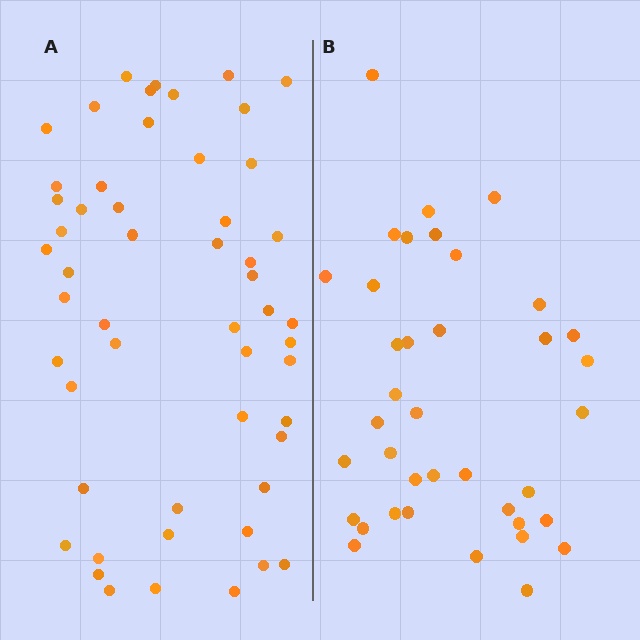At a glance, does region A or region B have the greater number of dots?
Region A (the left region) has more dots.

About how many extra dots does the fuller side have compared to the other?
Region A has approximately 15 more dots than region B.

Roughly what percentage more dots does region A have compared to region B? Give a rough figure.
About 40% more.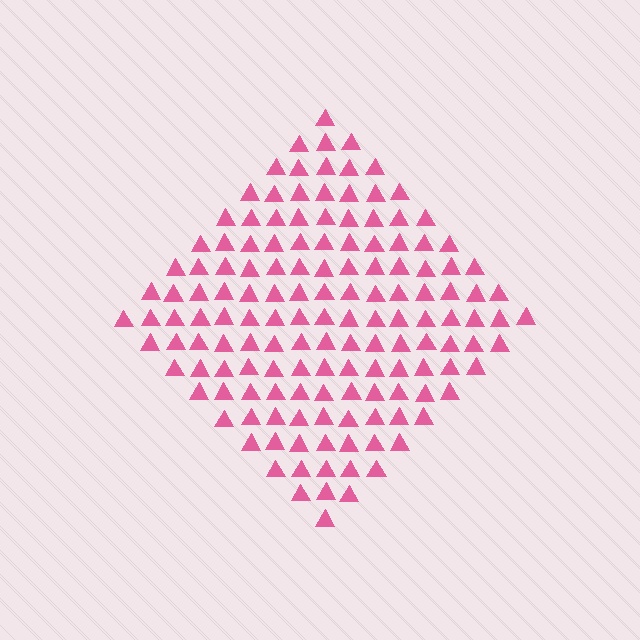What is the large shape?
The large shape is a diamond.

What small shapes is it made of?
It is made of small triangles.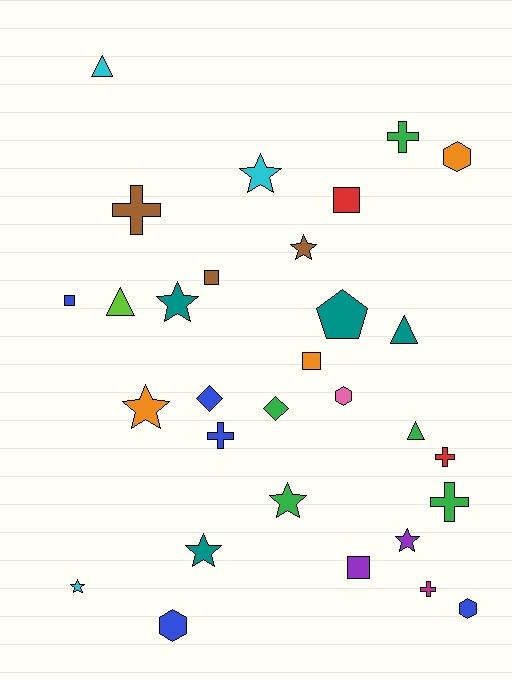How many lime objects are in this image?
There is 1 lime object.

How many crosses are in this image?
There are 6 crosses.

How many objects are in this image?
There are 30 objects.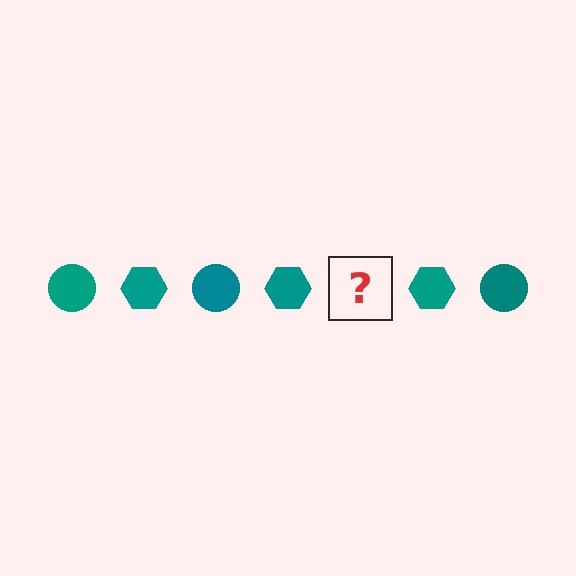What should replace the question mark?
The question mark should be replaced with a teal circle.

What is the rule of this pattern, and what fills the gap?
The rule is that the pattern cycles through circle, hexagon shapes in teal. The gap should be filled with a teal circle.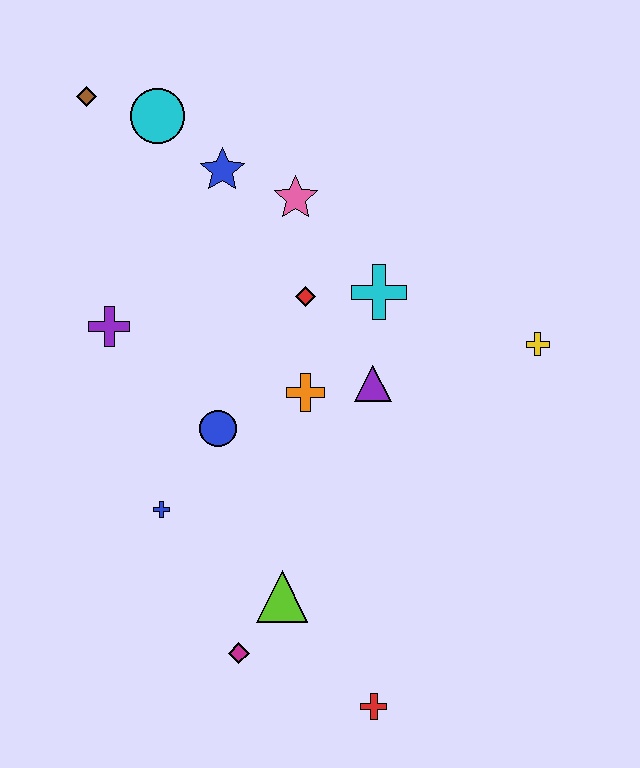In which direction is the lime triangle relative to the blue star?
The lime triangle is below the blue star.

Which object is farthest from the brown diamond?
The red cross is farthest from the brown diamond.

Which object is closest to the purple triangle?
The orange cross is closest to the purple triangle.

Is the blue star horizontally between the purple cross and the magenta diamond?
Yes